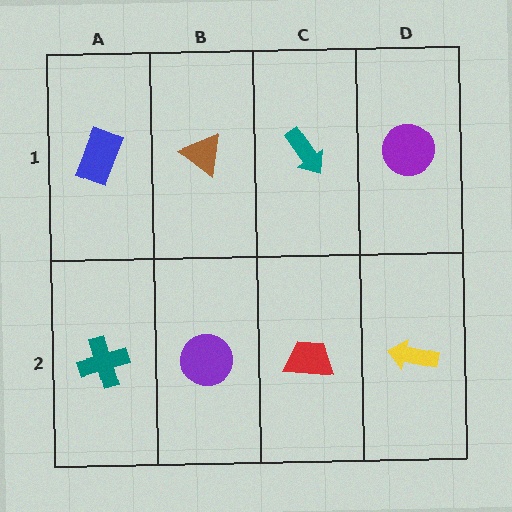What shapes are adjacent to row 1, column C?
A red trapezoid (row 2, column C), a brown triangle (row 1, column B), a purple circle (row 1, column D).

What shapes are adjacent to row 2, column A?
A blue rectangle (row 1, column A), a purple circle (row 2, column B).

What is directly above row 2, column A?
A blue rectangle.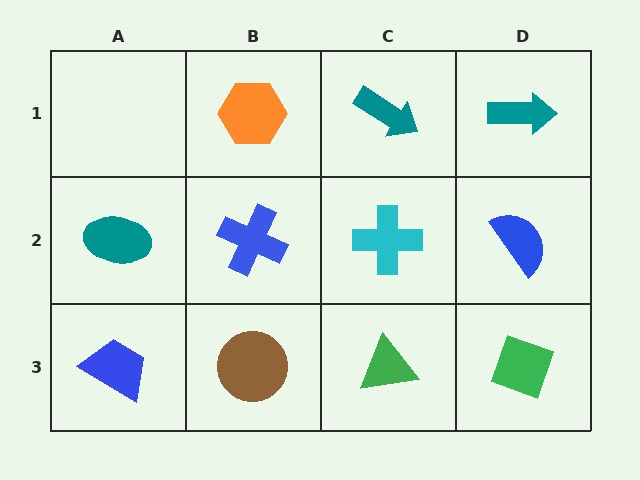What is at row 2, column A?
A teal ellipse.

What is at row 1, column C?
A teal arrow.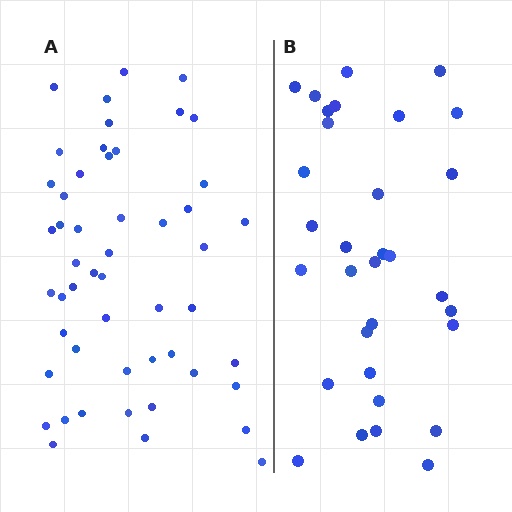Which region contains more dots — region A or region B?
Region A (the left region) has more dots.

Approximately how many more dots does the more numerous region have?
Region A has approximately 20 more dots than region B.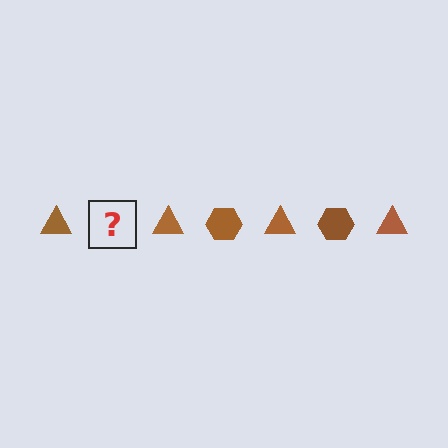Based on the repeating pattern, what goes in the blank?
The blank should be a brown hexagon.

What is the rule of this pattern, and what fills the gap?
The rule is that the pattern cycles through triangle, hexagon shapes in brown. The gap should be filled with a brown hexagon.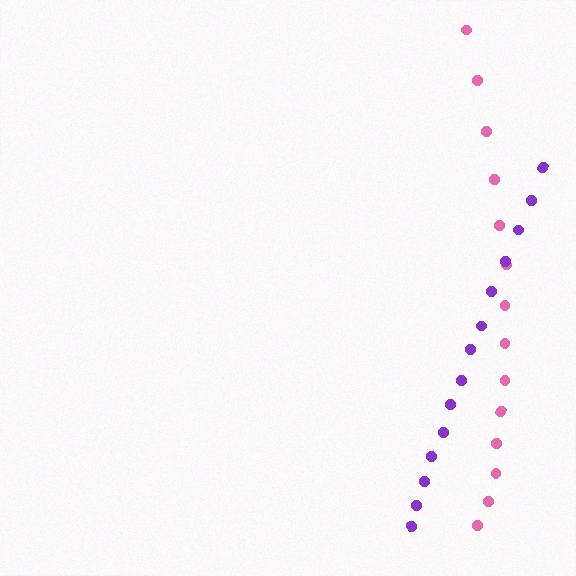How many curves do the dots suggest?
There are 2 distinct paths.